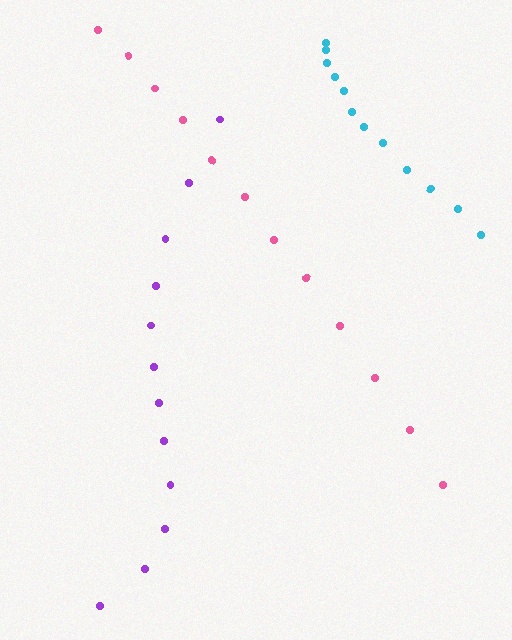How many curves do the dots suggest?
There are 3 distinct paths.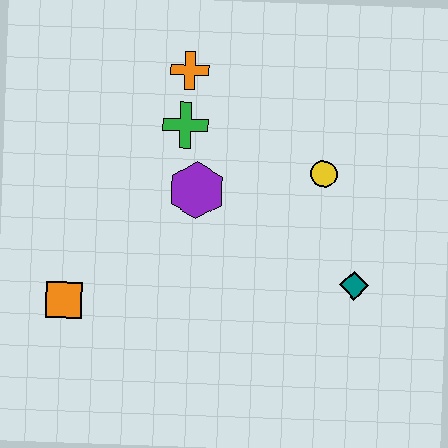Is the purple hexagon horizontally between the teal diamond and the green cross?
Yes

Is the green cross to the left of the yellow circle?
Yes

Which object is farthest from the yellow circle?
The orange square is farthest from the yellow circle.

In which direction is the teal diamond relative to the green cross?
The teal diamond is to the right of the green cross.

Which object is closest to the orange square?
The purple hexagon is closest to the orange square.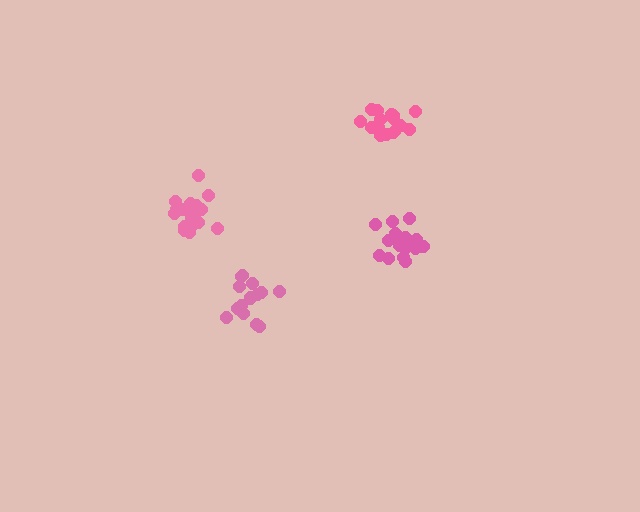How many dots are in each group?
Group 1: 19 dots, Group 2: 16 dots, Group 3: 20 dots, Group 4: 15 dots (70 total).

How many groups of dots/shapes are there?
There are 4 groups.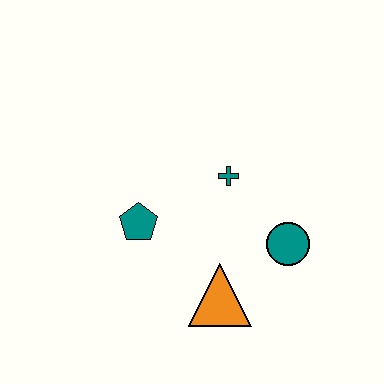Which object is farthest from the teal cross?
The orange triangle is farthest from the teal cross.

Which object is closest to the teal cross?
The teal circle is closest to the teal cross.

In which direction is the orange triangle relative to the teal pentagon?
The orange triangle is to the right of the teal pentagon.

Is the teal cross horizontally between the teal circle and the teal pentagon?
Yes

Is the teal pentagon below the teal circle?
No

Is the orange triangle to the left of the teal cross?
Yes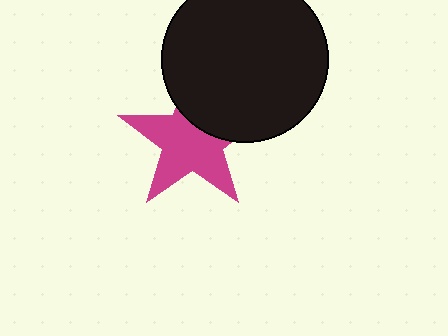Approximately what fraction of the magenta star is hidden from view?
Roughly 32% of the magenta star is hidden behind the black circle.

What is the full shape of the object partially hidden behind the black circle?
The partially hidden object is a magenta star.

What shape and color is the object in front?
The object in front is a black circle.